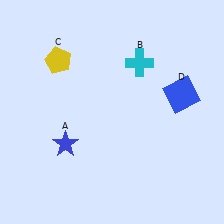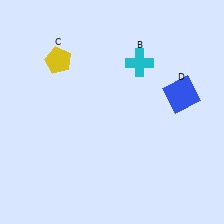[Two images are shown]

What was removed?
The blue star (A) was removed in Image 2.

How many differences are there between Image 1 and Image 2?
There is 1 difference between the two images.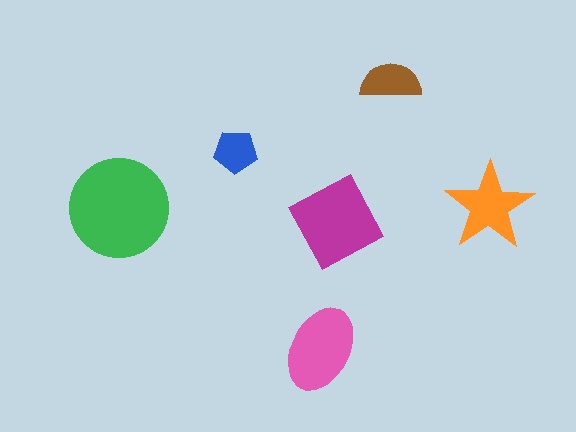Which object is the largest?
The green circle.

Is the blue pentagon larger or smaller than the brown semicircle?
Smaller.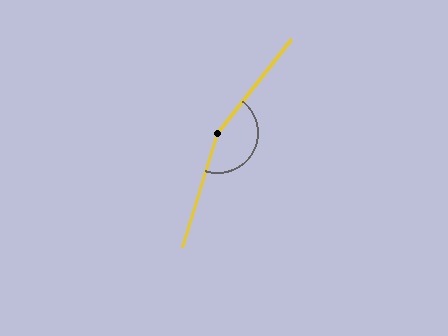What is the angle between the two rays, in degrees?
Approximately 158 degrees.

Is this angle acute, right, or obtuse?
It is obtuse.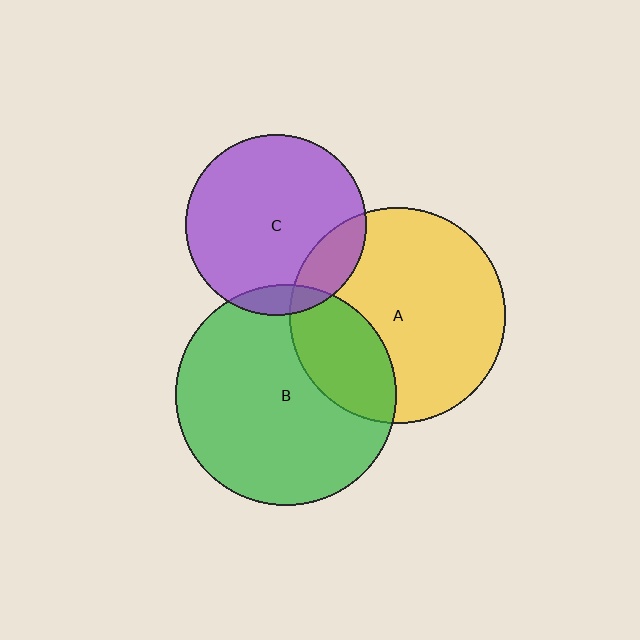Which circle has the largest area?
Circle B (green).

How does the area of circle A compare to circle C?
Approximately 1.4 times.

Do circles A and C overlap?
Yes.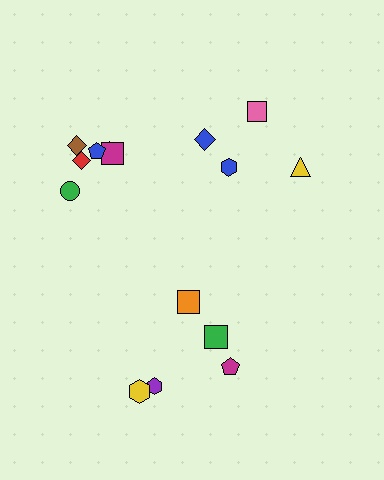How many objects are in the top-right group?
There are 4 objects.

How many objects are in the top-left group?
There are 6 objects.